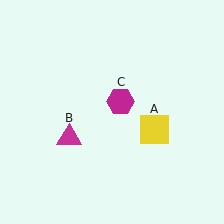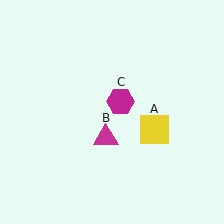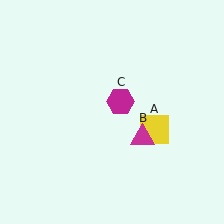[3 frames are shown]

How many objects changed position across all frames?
1 object changed position: magenta triangle (object B).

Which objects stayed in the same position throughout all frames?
Yellow square (object A) and magenta hexagon (object C) remained stationary.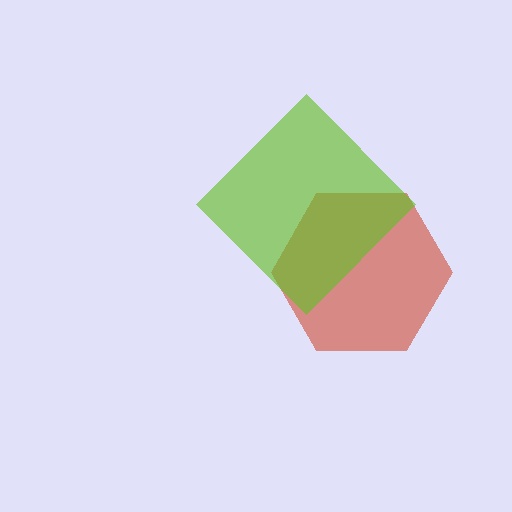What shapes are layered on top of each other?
The layered shapes are: a red hexagon, a lime diamond.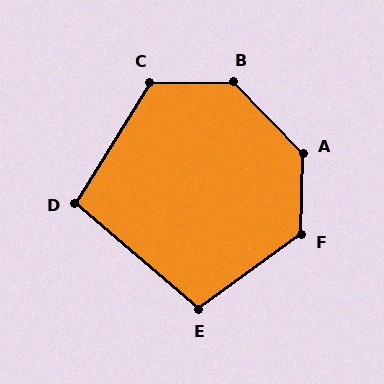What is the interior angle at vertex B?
Approximately 134 degrees (obtuse).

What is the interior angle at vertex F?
Approximately 127 degrees (obtuse).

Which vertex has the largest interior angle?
A, at approximately 135 degrees.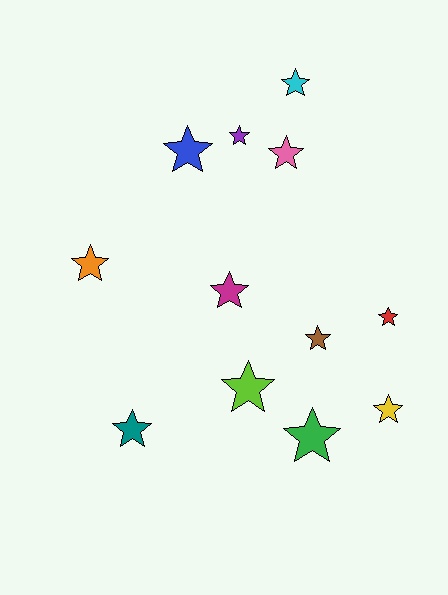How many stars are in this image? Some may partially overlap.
There are 12 stars.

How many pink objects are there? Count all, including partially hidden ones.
There is 1 pink object.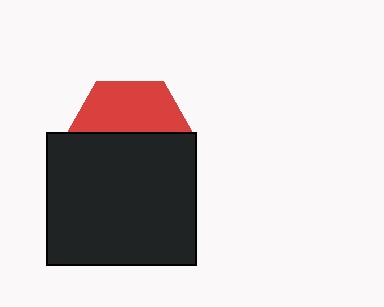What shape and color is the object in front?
The object in front is a black rectangle.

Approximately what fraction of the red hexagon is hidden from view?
Roughly 59% of the red hexagon is hidden behind the black rectangle.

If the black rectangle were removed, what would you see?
You would see the complete red hexagon.